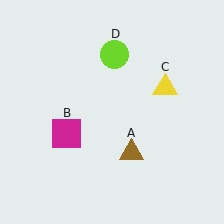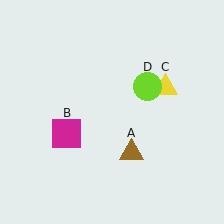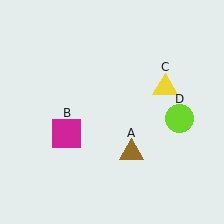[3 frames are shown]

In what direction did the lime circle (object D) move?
The lime circle (object D) moved down and to the right.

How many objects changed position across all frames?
1 object changed position: lime circle (object D).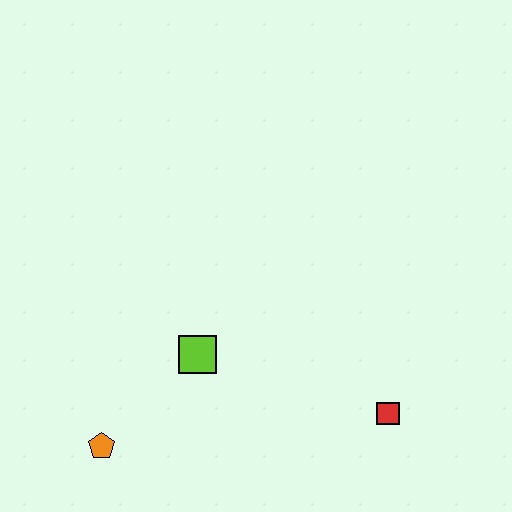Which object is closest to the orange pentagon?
The lime square is closest to the orange pentagon.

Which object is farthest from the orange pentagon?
The red square is farthest from the orange pentagon.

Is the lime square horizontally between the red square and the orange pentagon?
Yes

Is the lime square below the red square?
No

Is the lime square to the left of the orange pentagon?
No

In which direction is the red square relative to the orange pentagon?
The red square is to the right of the orange pentagon.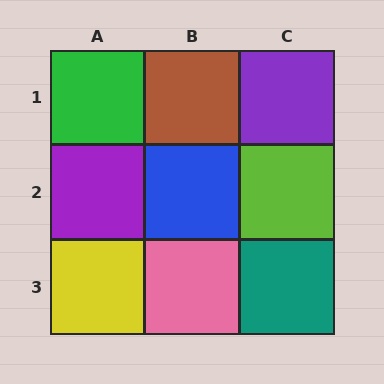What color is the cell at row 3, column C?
Teal.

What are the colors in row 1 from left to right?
Green, brown, purple.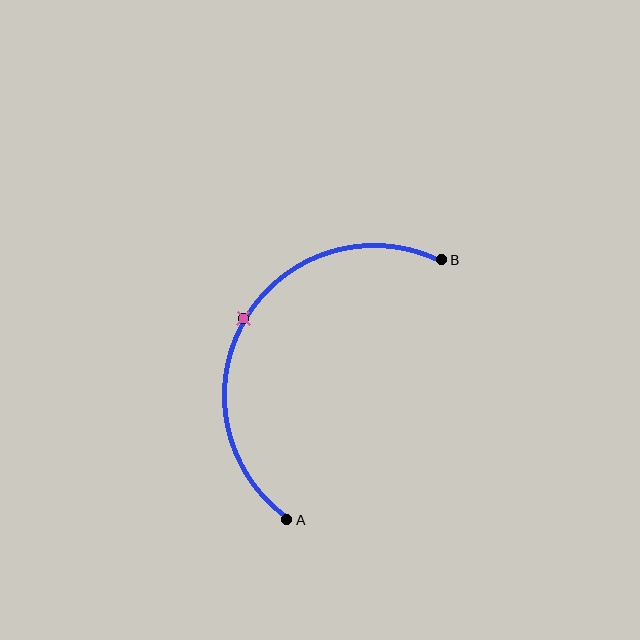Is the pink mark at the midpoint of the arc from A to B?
Yes. The pink mark lies on the arc at equal arc-length from both A and B — it is the arc midpoint.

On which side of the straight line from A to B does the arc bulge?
The arc bulges to the left of the straight line connecting A and B.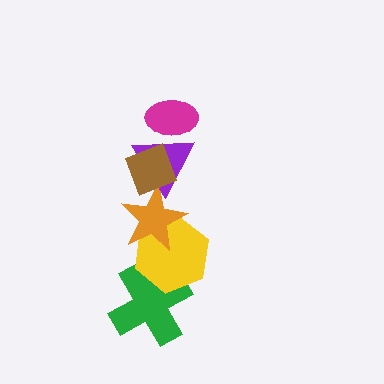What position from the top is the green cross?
The green cross is 6th from the top.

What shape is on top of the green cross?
The yellow hexagon is on top of the green cross.